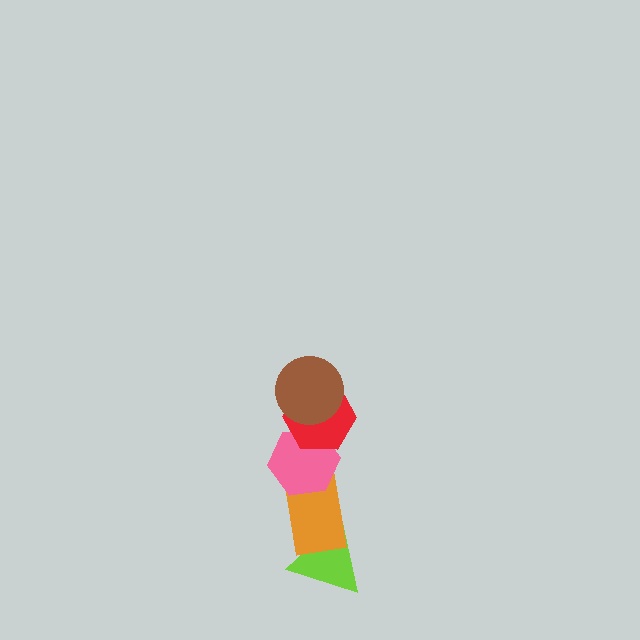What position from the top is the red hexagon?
The red hexagon is 2nd from the top.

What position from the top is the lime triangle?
The lime triangle is 5th from the top.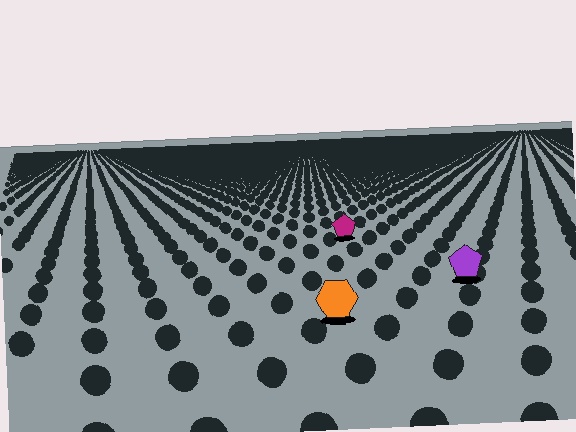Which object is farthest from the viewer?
The magenta pentagon is farthest from the viewer. It appears smaller and the ground texture around it is denser.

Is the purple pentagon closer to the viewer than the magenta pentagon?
Yes. The purple pentagon is closer — you can tell from the texture gradient: the ground texture is coarser near it.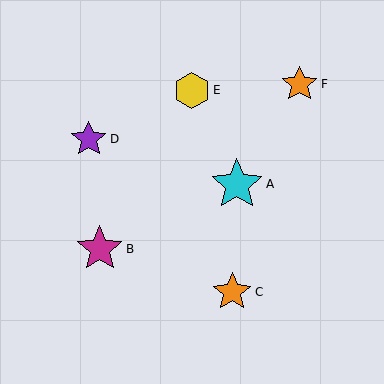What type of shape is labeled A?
Shape A is a cyan star.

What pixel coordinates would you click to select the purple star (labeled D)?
Click at (89, 139) to select the purple star D.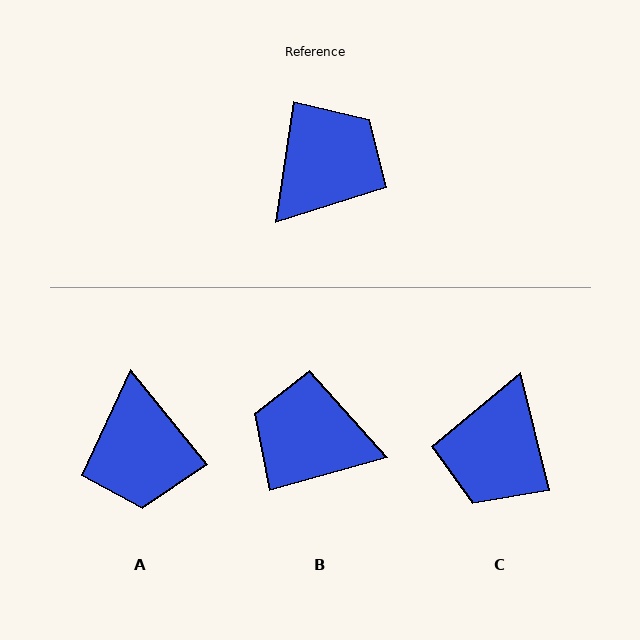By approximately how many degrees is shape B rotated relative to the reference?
Approximately 114 degrees counter-clockwise.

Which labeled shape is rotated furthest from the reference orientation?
C, about 158 degrees away.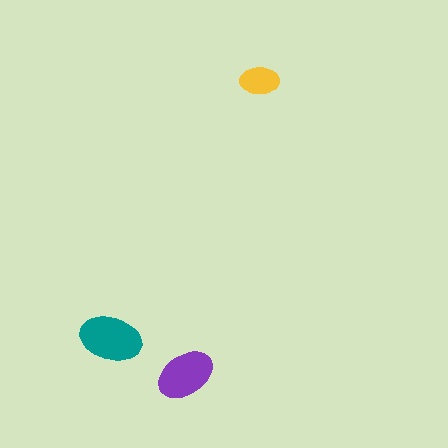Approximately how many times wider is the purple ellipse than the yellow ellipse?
About 1.5 times wider.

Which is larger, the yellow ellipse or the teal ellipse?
The teal one.